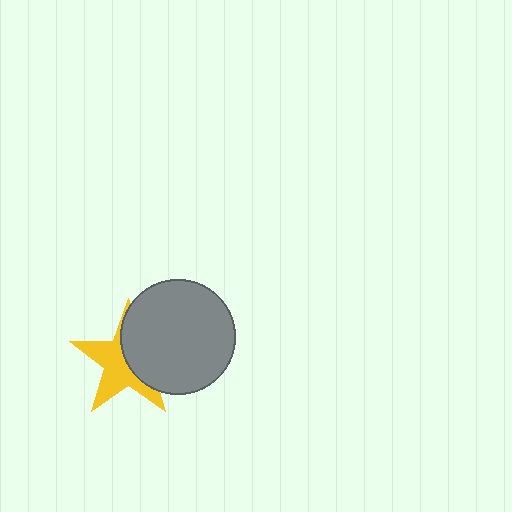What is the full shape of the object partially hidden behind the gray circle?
The partially hidden object is a yellow star.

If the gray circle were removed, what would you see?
You would see the complete yellow star.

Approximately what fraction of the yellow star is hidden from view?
Roughly 47% of the yellow star is hidden behind the gray circle.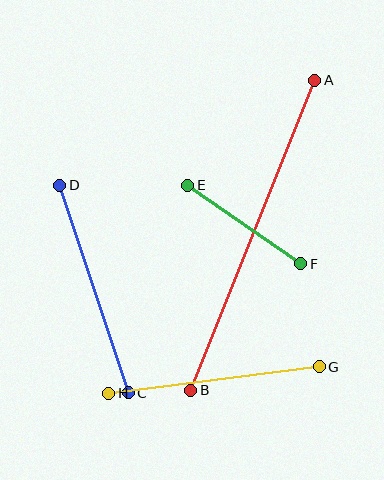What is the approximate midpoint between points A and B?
The midpoint is at approximately (253, 235) pixels.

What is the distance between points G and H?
The distance is approximately 212 pixels.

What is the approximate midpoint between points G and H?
The midpoint is at approximately (214, 380) pixels.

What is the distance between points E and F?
The distance is approximately 137 pixels.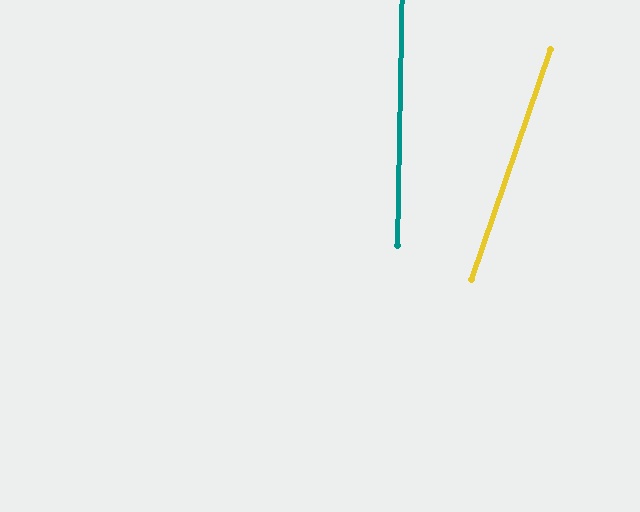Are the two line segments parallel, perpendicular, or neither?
Neither parallel nor perpendicular — they differ by about 18°.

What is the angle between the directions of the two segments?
Approximately 18 degrees.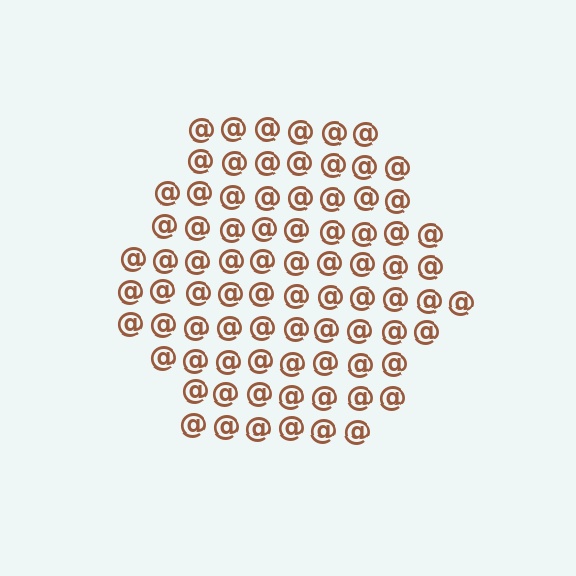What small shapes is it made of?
It is made of small at signs.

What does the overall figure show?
The overall figure shows a hexagon.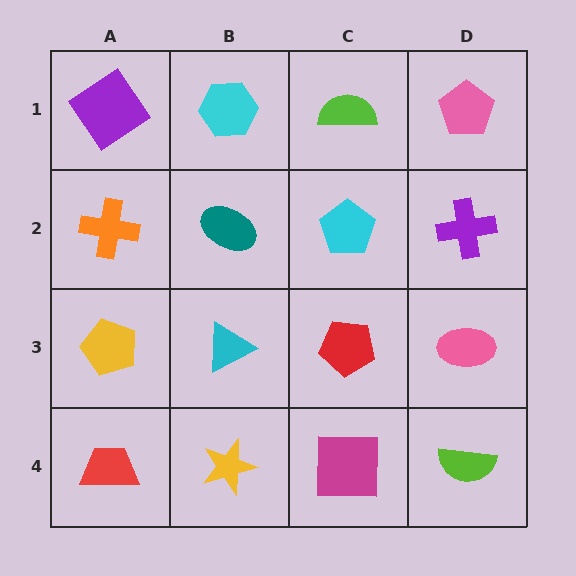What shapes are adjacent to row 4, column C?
A red pentagon (row 3, column C), a yellow star (row 4, column B), a lime semicircle (row 4, column D).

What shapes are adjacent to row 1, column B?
A teal ellipse (row 2, column B), a purple diamond (row 1, column A), a lime semicircle (row 1, column C).